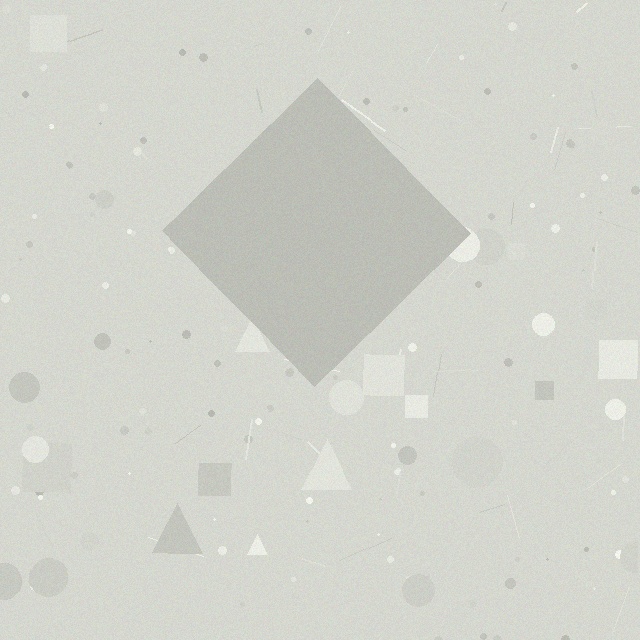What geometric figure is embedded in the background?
A diamond is embedded in the background.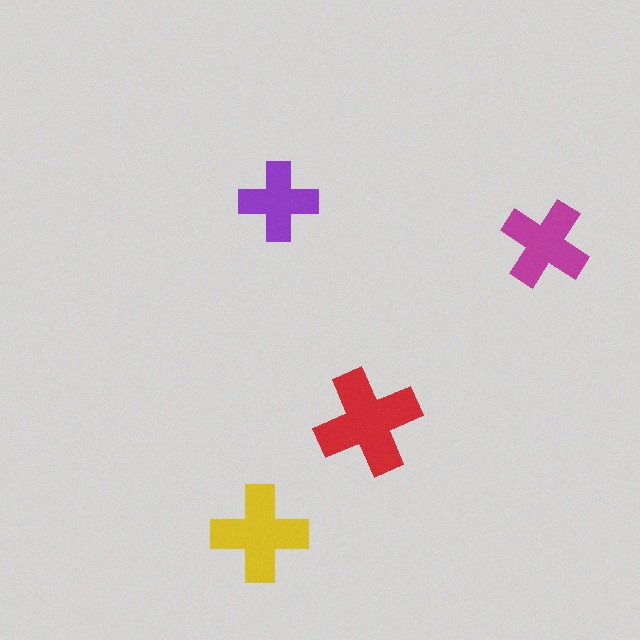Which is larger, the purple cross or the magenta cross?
The magenta one.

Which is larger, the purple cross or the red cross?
The red one.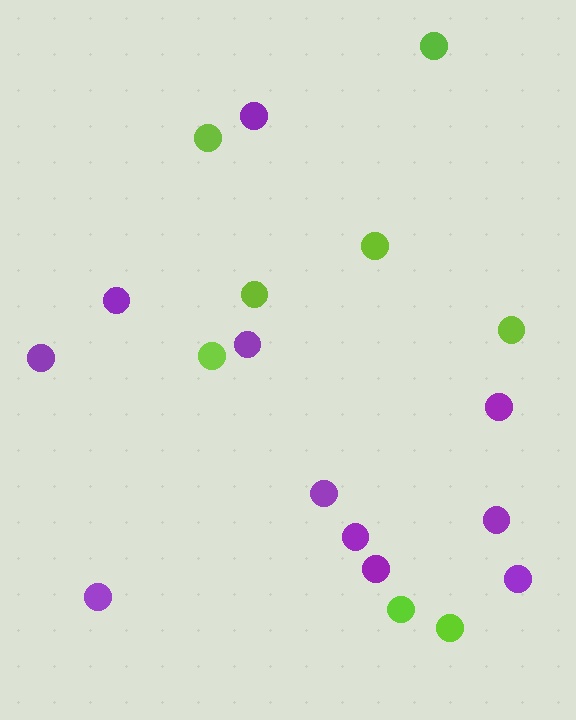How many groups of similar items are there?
There are 2 groups: one group of lime circles (8) and one group of purple circles (11).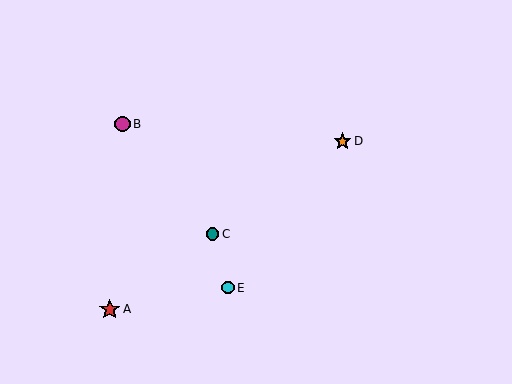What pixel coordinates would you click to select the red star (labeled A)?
Click at (110, 309) to select the red star A.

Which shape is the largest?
The red star (labeled A) is the largest.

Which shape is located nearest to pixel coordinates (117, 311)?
The red star (labeled A) at (110, 309) is nearest to that location.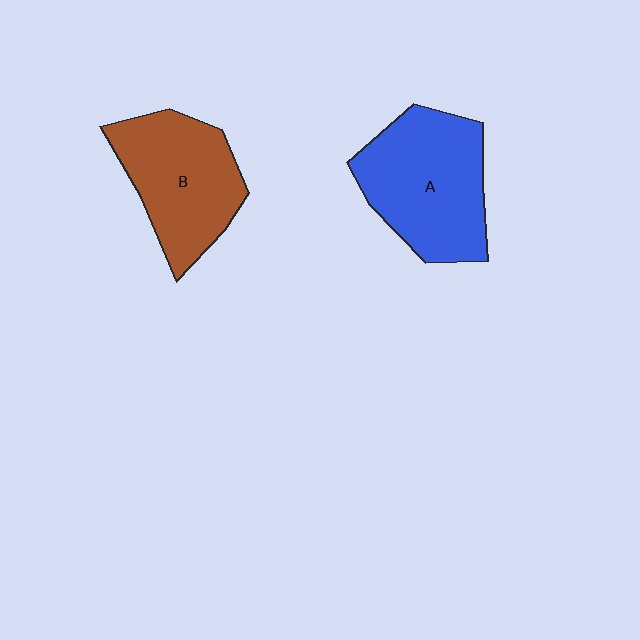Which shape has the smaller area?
Shape B (brown).